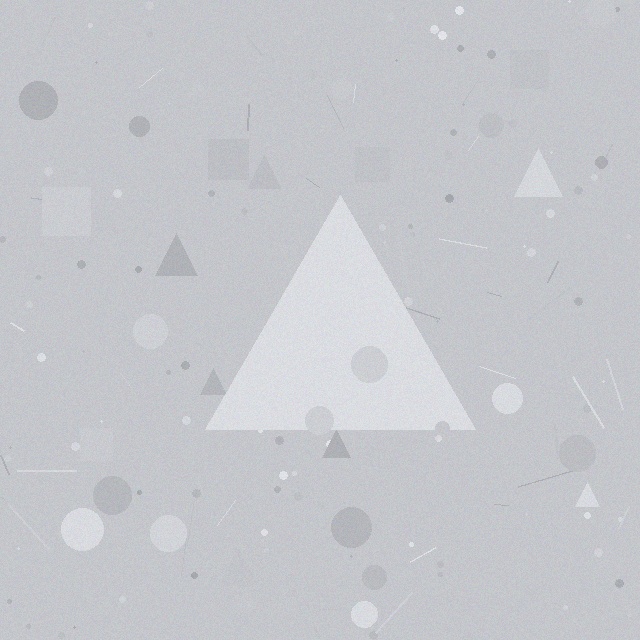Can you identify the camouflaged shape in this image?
The camouflaged shape is a triangle.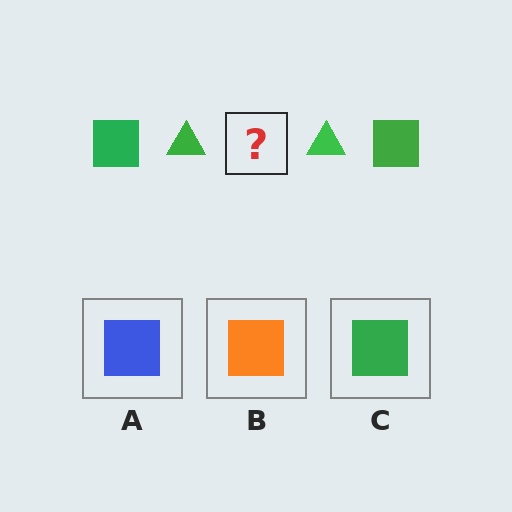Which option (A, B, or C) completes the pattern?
C.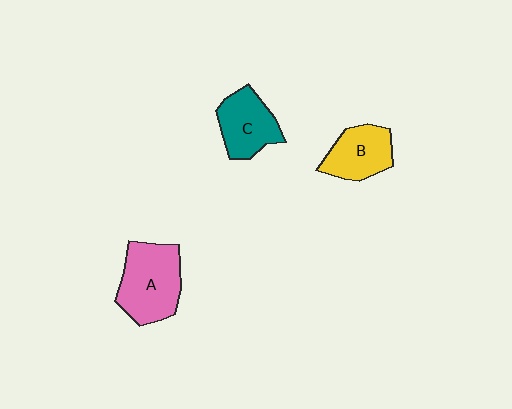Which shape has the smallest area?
Shape B (yellow).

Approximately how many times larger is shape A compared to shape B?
Approximately 1.4 times.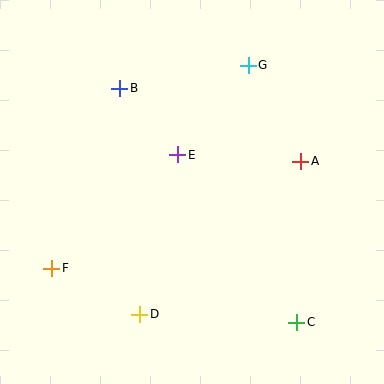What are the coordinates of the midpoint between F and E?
The midpoint between F and E is at (115, 211).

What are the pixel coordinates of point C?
Point C is at (297, 322).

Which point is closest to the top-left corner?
Point B is closest to the top-left corner.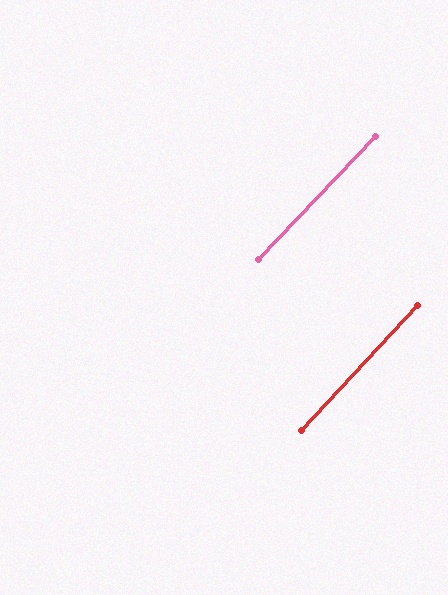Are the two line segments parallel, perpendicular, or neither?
Parallel — their directions differ by only 0.7°.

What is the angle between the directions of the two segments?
Approximately 1 degree.